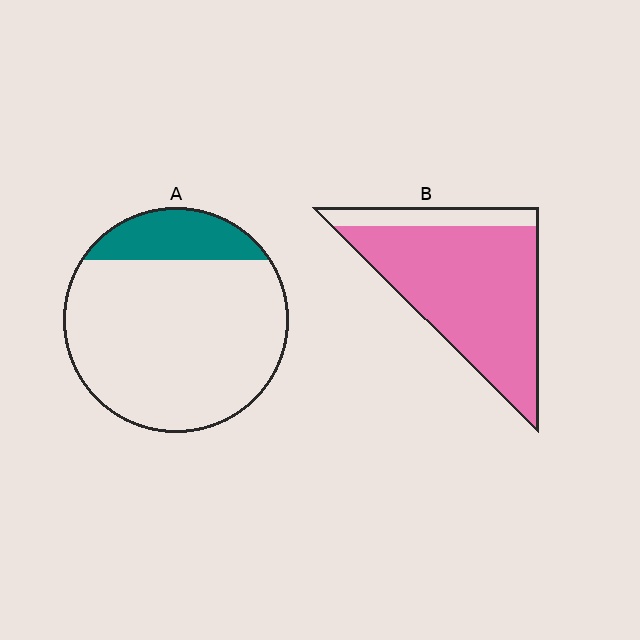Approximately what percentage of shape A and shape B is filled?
A is approximately 20% and B is approximately 85%.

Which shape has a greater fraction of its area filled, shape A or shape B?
Shape B.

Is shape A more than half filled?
No.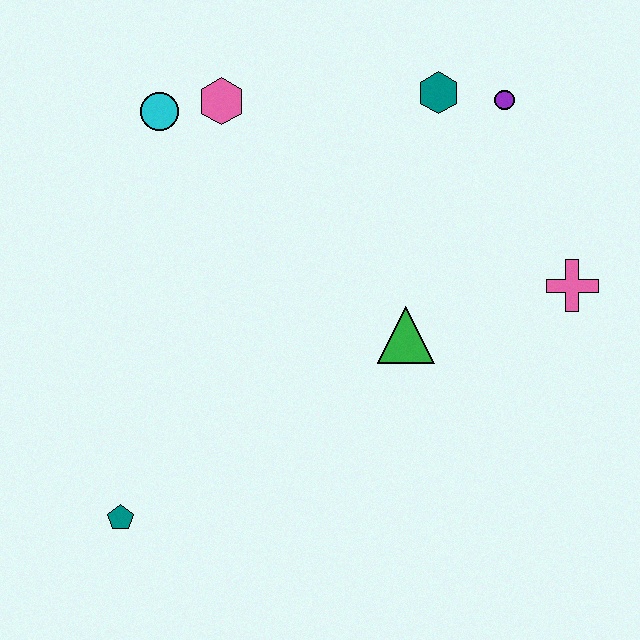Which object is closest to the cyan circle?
The pink hexagon is closest to the cyan circle.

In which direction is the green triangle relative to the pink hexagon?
The green triangle is below the pink hexagon.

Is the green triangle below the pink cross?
Yes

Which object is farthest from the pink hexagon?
The teal pentagon is farthest from the pink hexagon.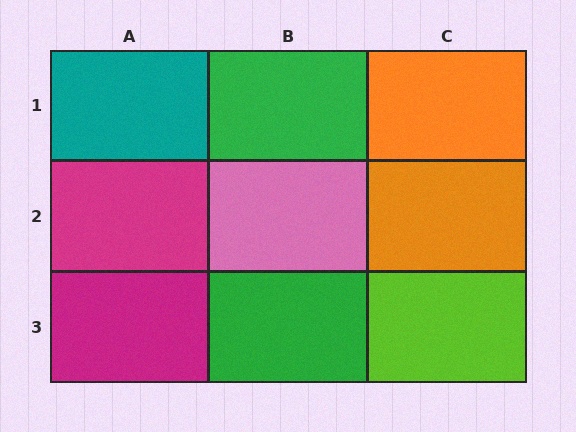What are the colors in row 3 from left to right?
Magenta, green, lime.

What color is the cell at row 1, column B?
Green.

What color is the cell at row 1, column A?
Teal.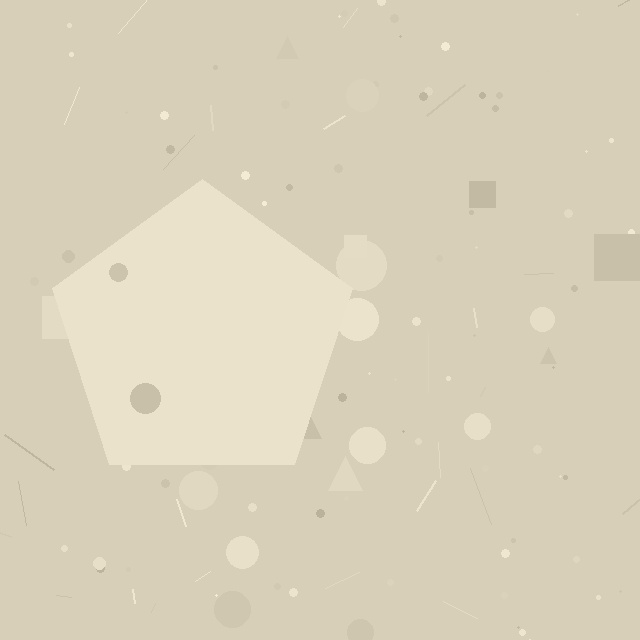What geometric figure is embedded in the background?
A pentagon is embedded in the background.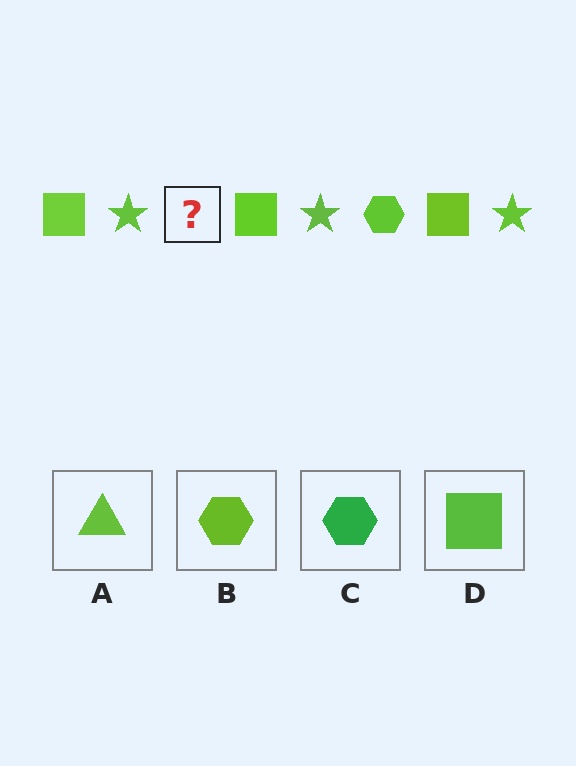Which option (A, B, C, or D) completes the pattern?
B.